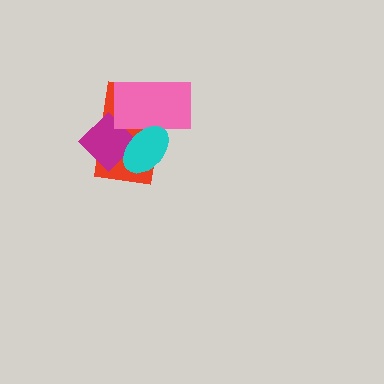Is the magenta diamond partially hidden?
Yes, it is partially covered by another shape.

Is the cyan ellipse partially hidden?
No, no other shape covers it.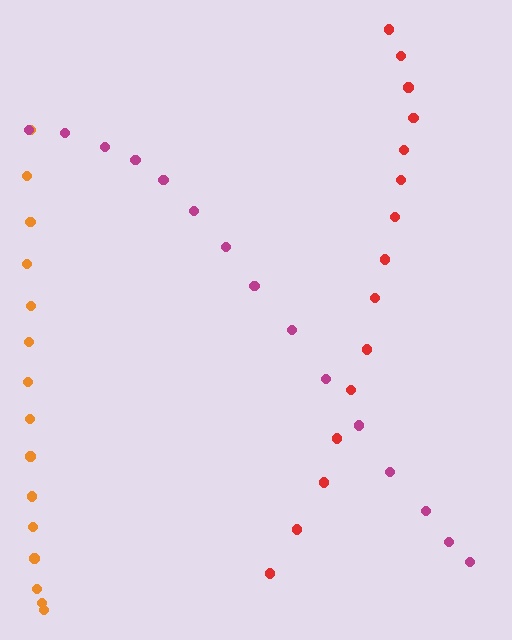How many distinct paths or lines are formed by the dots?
There are 3 distinct paths.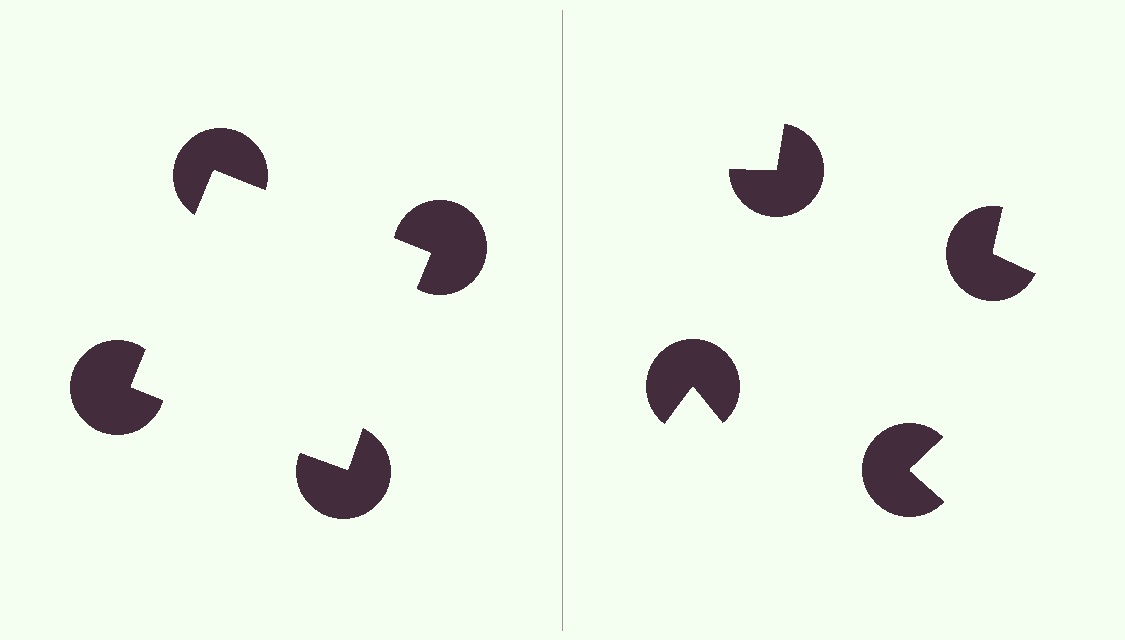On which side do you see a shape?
An illusory square appears on the left side. On the right side the wedge cuts are rotated, so no coherent shape forms.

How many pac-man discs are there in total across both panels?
8 — 4 on each side.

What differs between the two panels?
The pac-man discs are positioned identically on both sides; only the wedge orientations differ. On the left they align to a square; on the right they are misaligned.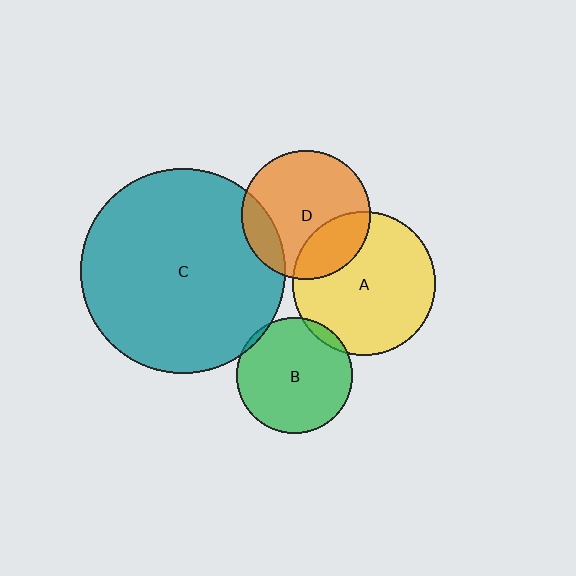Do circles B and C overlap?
Yes.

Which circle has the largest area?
Circle C (teal).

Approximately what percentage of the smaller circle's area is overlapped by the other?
Approximately 5%.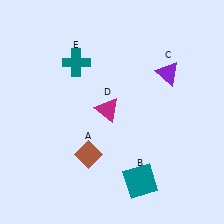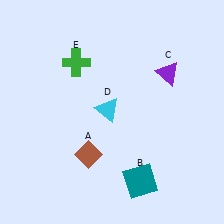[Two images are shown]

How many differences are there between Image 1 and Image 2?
There are 2 differences between the two images.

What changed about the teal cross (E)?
In Image 1, E is teal. In Image 2, it changed to green.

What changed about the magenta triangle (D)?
In Image 1, D is magenta. In Image 2, it changed to cyan.